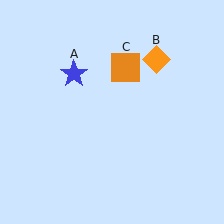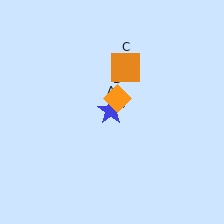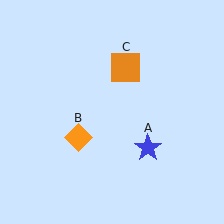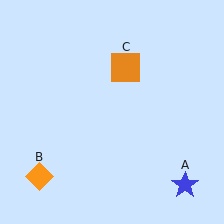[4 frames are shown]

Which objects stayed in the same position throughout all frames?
Orange square (object C) remained stationary.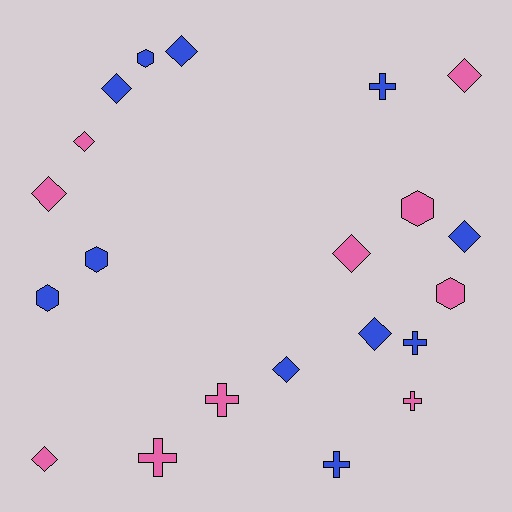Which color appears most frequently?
Blue, with 11 objects.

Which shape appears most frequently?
Diamond, with 10 objects.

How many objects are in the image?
There are 21 objects.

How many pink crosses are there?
There are 3 pink crosses.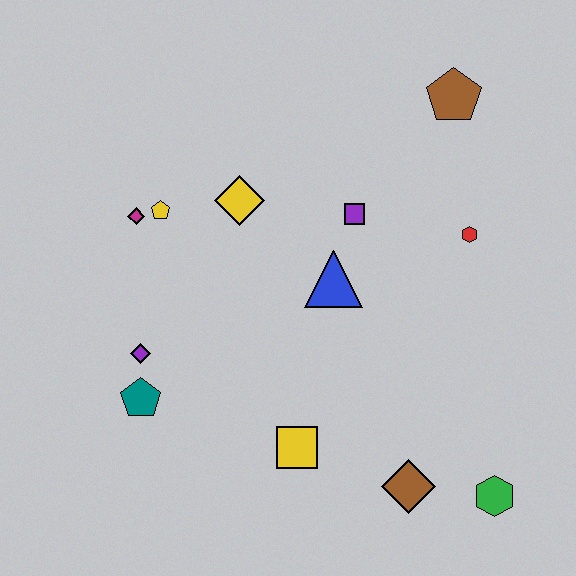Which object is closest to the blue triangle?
The purple square is closest to the blue triangle.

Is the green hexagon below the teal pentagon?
Yes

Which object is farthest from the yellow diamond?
The green hexagon is farthest from the yellow diamond.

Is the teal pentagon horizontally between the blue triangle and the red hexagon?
No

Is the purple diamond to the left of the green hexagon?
Yes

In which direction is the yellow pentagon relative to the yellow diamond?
The yellow pentagon is to the left of the yellow diamond.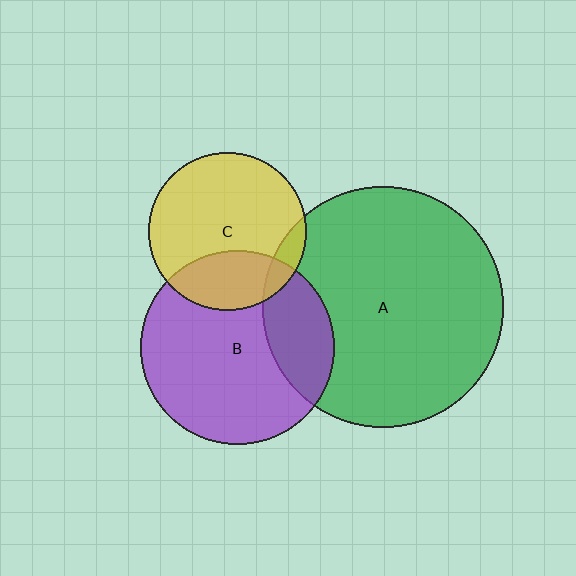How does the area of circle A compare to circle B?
Approximately 1.5 times.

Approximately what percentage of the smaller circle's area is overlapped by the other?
Approximately 10%.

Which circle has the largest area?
Circle A (green).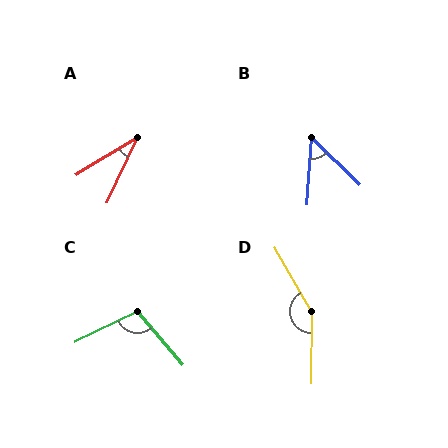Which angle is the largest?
D, at approximately 149 degrees.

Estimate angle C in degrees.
Approximately 105 degrees.